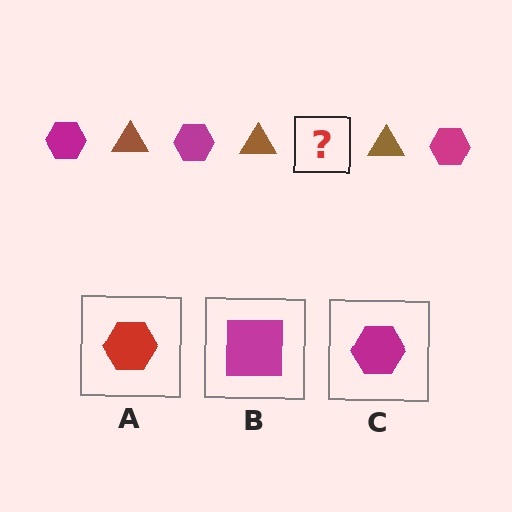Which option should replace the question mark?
Option C.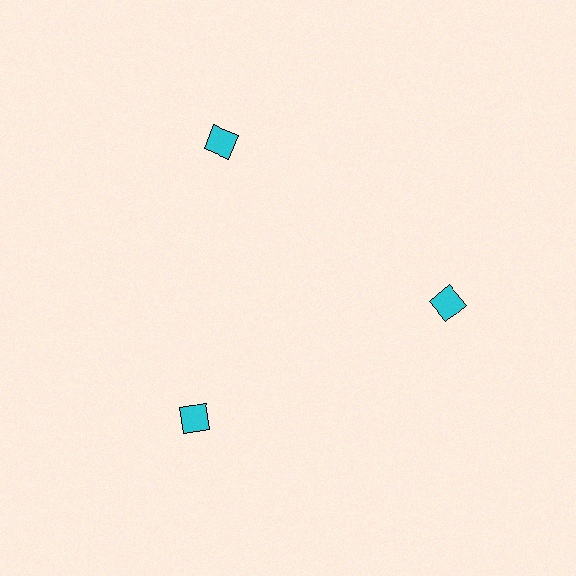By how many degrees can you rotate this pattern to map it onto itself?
The pattern maps onto itself every 120 degrees of rotation.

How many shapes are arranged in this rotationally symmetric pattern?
There are 3 shapes, arranged in 3 groups of 1.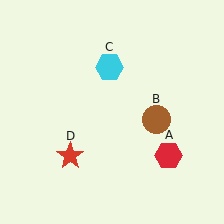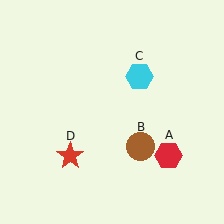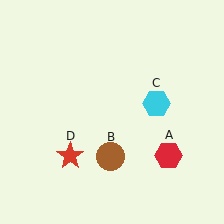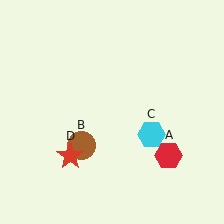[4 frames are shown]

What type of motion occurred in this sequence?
The brown circle (object B), cyan hexagon (object C) rotated clockwise around the center of the scene.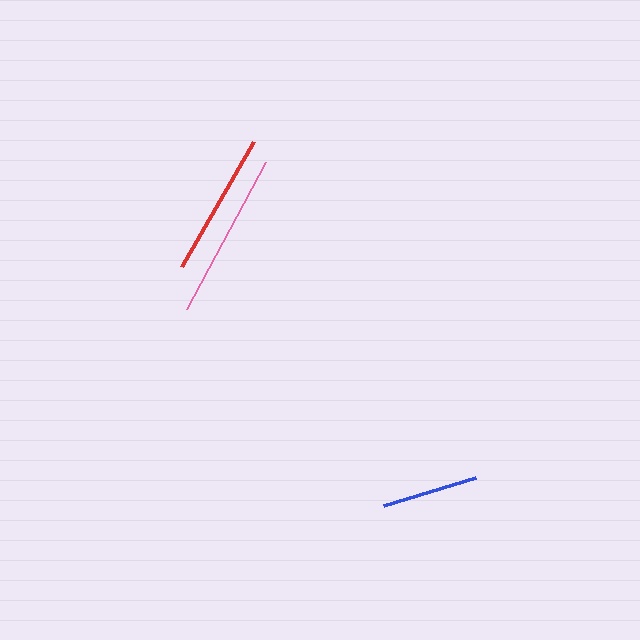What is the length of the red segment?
The red segment is approximately 144 pixels long.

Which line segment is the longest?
The pink line is the longest at approximately 167 pixels.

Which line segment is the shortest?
The blue line is the shortest at approximately 95 pixels.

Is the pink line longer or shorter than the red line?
The pink line is longer than the red line.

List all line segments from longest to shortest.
From longest to shortest: pink, red, blue.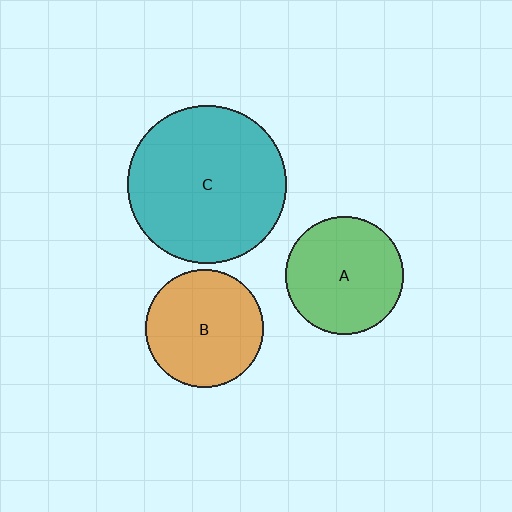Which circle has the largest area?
Circle C (teal).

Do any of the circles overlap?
No, none of the circles overlap.